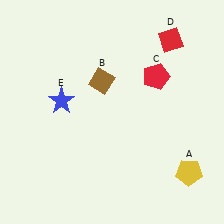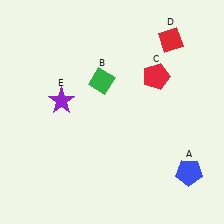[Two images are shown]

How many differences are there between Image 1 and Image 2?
There are 3 differences between the two images.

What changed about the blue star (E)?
In Image 1, E is blue. In Image 2, it changed to purple.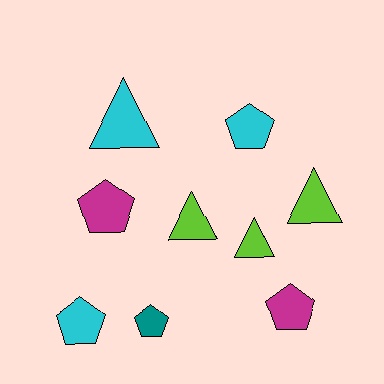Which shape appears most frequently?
Pentagon, with 5 objects.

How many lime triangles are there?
There are 3 lime triangles.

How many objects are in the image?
There are 9 objects.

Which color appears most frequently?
Cyan, with 3 objects.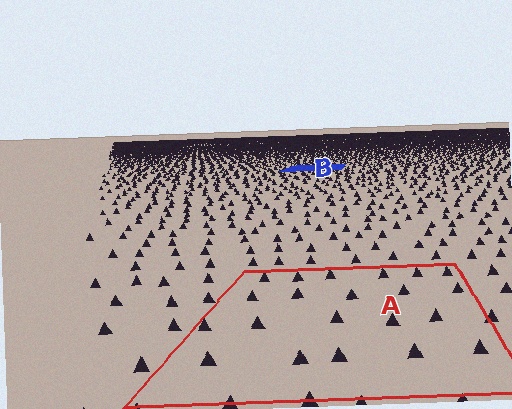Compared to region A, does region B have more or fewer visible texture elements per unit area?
Region B has more texture elements per unit area — they are packed more densely because it is farther away.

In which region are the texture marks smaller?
The texture marks are smaller in region B, because it is farther away.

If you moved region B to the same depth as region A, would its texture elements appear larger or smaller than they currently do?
They would appear larger. At a closer depth, the same texture elements are projected at a bigger on-screen size.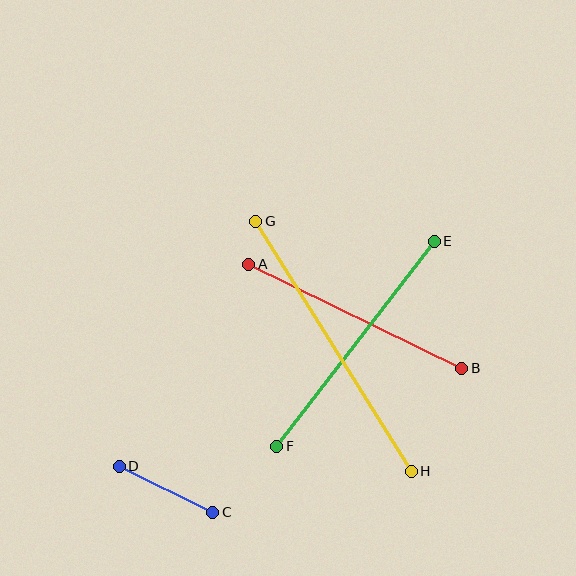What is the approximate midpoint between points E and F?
The midpoint is at approximately (355, 344) pixels.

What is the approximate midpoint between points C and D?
The midpoint is at approximately (166, 489) pixels.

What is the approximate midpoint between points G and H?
The midpoint is at approximately (333, 346) pixels.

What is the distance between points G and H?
The distance is approximately 294 pixels.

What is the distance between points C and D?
The distance is approximately 104 pixels.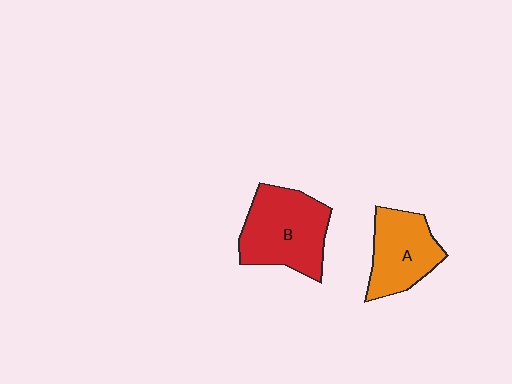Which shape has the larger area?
Shape B (red).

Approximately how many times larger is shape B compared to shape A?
Approximately 1.3 times.